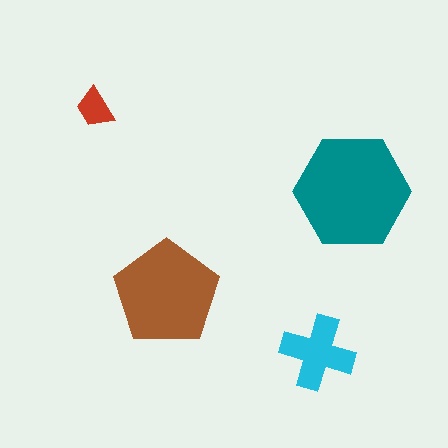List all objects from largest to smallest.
The teal hexagon, the brown pentagon, the cyan cross, the red trapezoid.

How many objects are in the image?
There are 4 objects in the image.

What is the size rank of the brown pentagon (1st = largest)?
2nd.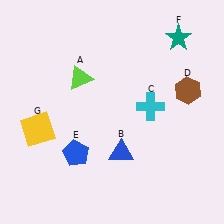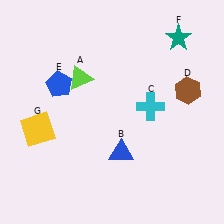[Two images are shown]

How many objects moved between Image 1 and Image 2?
1 object moved between the two images.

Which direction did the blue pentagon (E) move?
The blue pentagon (E) moved up.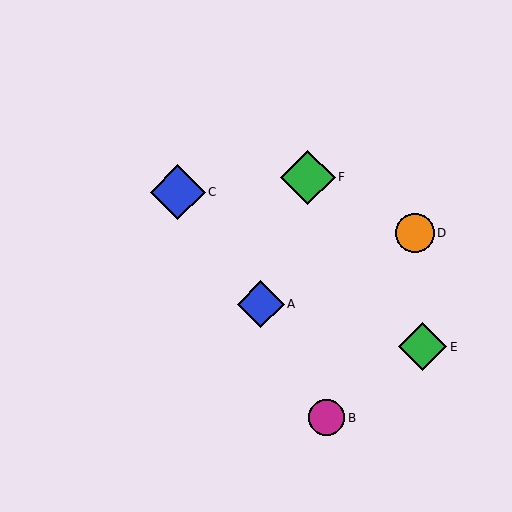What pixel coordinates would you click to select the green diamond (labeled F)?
Click at (308, 178) to select the green diamond F.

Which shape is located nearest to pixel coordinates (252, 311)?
The blue diamond (labeled A) at (261, 304) is nearest to that location.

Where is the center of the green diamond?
The center of the green diamond is at (308, 178).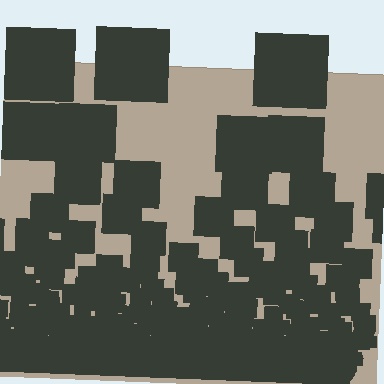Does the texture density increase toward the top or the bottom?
Density increases toward the bottom.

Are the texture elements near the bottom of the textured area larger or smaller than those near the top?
Smaller. The gradient is inverted — elements near the bottom are smaller and denser.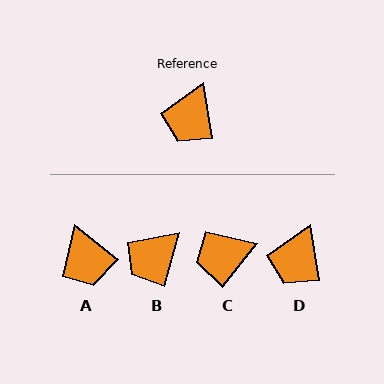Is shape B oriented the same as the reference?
No, it is off by about 25 degrees.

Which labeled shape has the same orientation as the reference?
D.